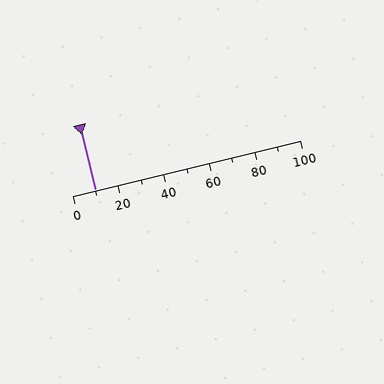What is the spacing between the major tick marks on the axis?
The major ticks are spaced 20 apart.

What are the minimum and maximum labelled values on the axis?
The axis runs from 0 to 100.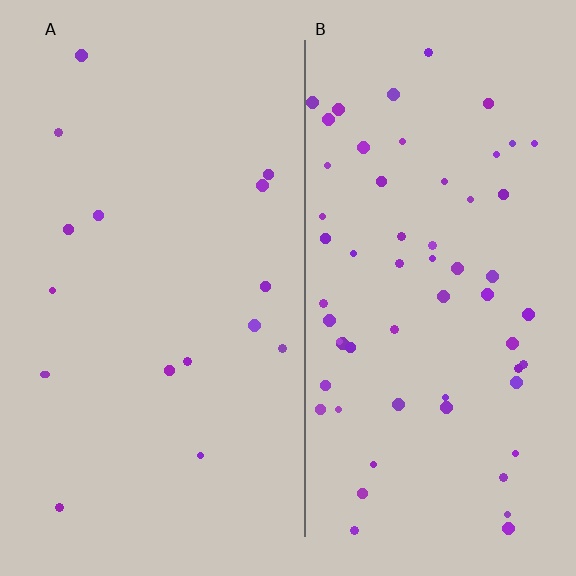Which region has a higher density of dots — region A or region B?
B (the right).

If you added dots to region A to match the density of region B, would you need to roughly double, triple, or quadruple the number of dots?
Approximately quadruple.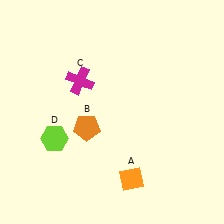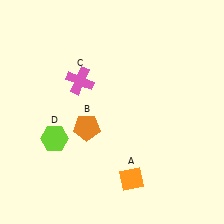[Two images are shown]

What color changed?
The cross (C) changed from magenta in Image 1 to pink in Image 2.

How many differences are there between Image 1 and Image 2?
There is 1 difference between the two images.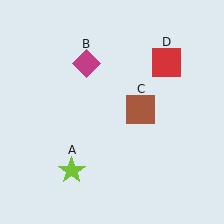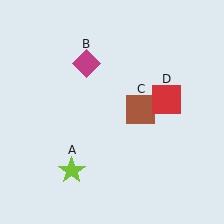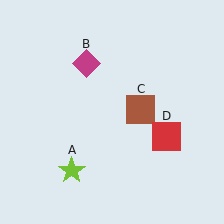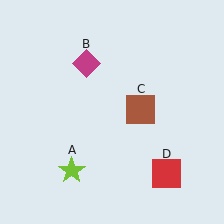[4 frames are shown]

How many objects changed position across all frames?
1 object changed position: red square (object D).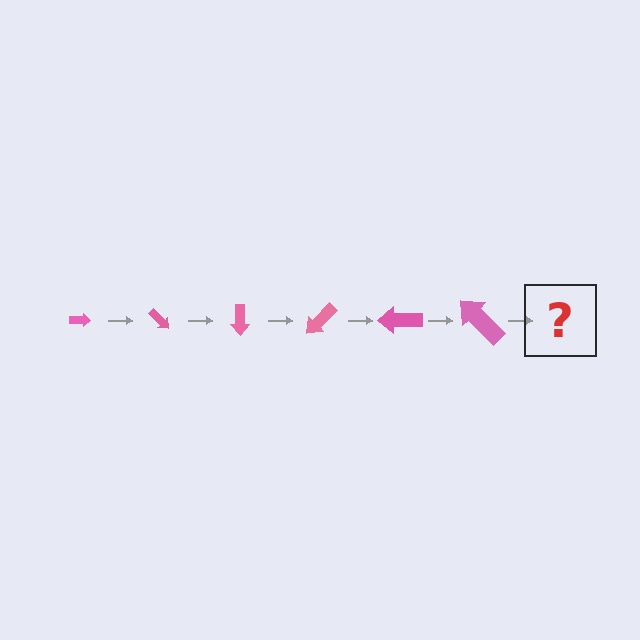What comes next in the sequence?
The next element should be an arrow, larger than the previous one and rotated 270 degrees from the start.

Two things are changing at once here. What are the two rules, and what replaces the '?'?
The two rules are that the arrow grows larger each step and it rotates 45 degrees each step. The '?' should be an arrow, larger than the previous one and rotated 270 degrees from the start.